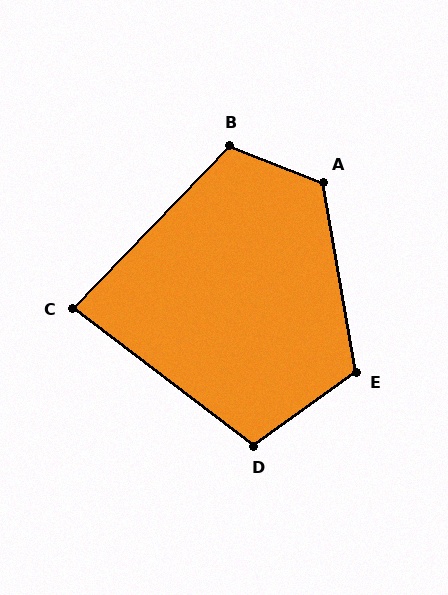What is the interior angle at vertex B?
Approximately 113 degrees (obtuse).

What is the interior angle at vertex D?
Approximately 107 degrees (obtuse).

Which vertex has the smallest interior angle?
C, at approximately 83 degrees.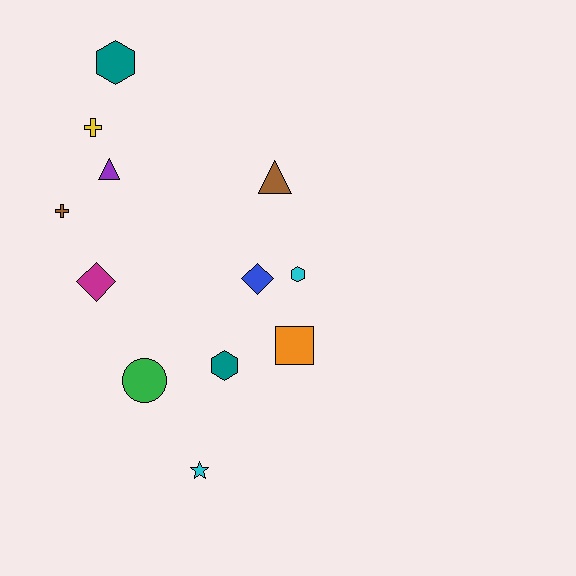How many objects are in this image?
There are 12 objects.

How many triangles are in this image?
There are 2 triangles.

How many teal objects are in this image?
There are 2 teal objects.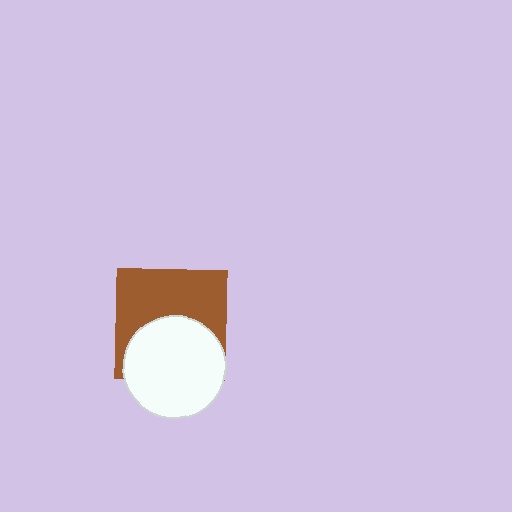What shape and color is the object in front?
The object in front is a white circle.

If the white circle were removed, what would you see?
You would see the complete brown square.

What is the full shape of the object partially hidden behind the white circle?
The partially hidden object is a brown square.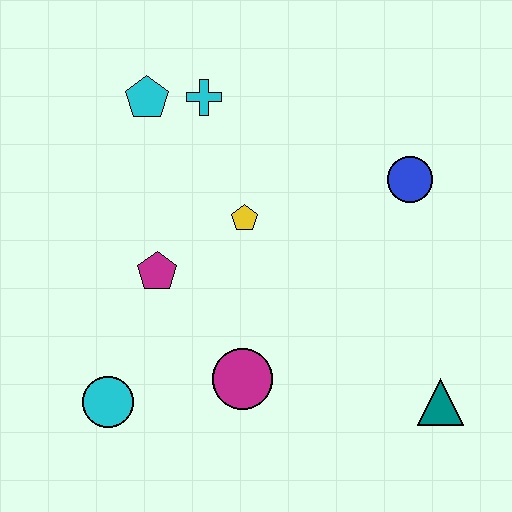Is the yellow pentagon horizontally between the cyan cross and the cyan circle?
No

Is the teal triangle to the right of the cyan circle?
Yes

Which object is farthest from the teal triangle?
The cyan pentagon is farthest from the teal triangle.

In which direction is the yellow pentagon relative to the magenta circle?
The yellow pentagon is above the magenta circle.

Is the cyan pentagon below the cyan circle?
No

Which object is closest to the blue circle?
The yellow pentagon is closest to the blue circle.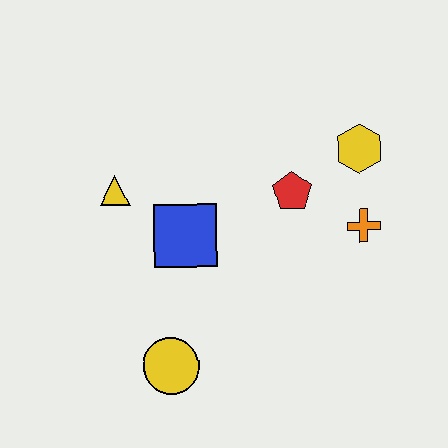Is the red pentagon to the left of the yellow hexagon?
Yes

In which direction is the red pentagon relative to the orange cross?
The red pentagon is to the left of the orange cross.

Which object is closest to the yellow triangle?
The blue square is closest to the yellow triangle.